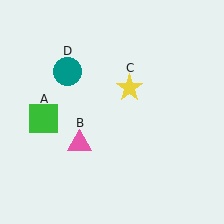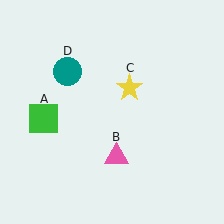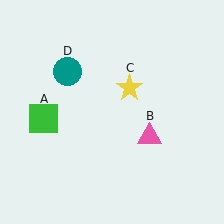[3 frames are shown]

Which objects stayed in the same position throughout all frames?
Green square (object A) and yellow star (object C) and teal circle (object D) remained stationary.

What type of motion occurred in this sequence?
The pink triangle (object B) rotated counterclockwise around the center of the scene.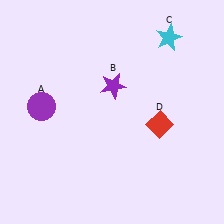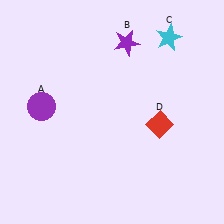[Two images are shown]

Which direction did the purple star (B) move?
The purple star (B) moved up.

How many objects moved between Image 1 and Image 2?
1 object moved between the two images.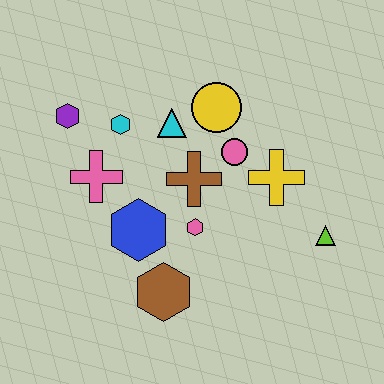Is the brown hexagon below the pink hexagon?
Yes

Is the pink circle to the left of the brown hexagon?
No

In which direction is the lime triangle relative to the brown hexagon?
The lime triangle is to the right of the brown hexagon.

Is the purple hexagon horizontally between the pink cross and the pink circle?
No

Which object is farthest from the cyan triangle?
The lime triangle is farthest from the cyan triangle.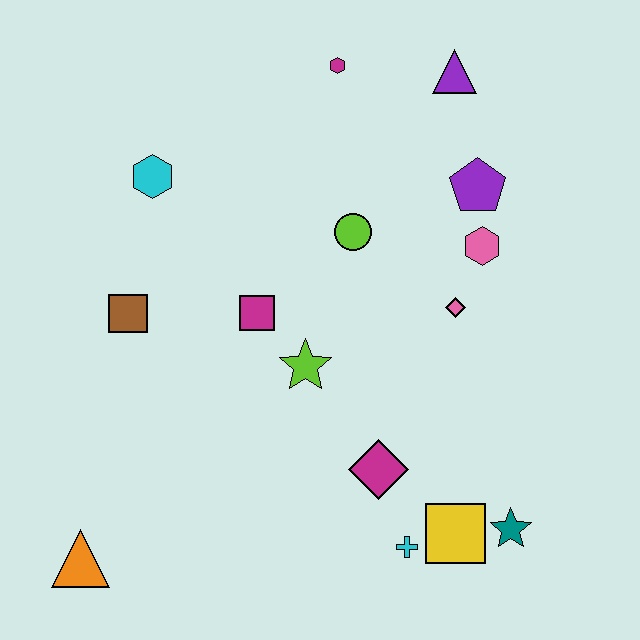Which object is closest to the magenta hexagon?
The purple triangle is closest to the magenta hexagon.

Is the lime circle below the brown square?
No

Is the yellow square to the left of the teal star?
Yes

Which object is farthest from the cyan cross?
The magenta hexagon is farthest from the cyan cross.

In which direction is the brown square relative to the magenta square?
The brown square is to the left of the magenta square.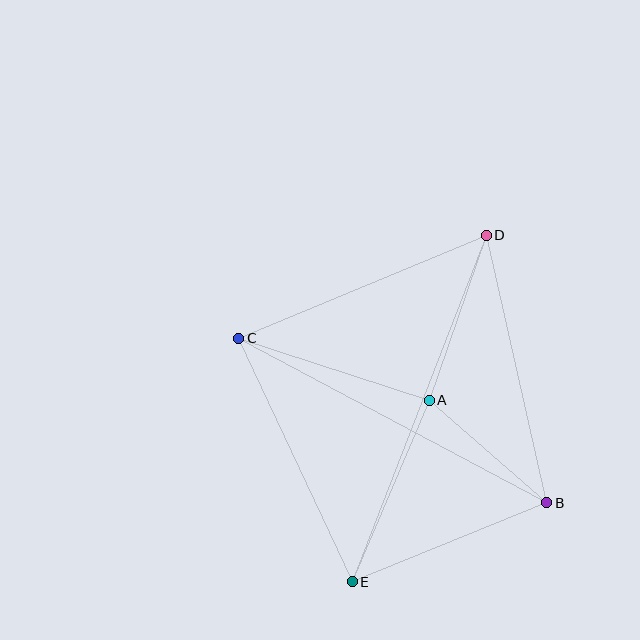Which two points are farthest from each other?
Points D and E are farthest from each other.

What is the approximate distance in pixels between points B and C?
The distance between B and C is approximately 349 pixels.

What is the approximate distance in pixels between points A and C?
The distance between A and C is approximately 200 pixels.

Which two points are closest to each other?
Points A and B are closest to each other.